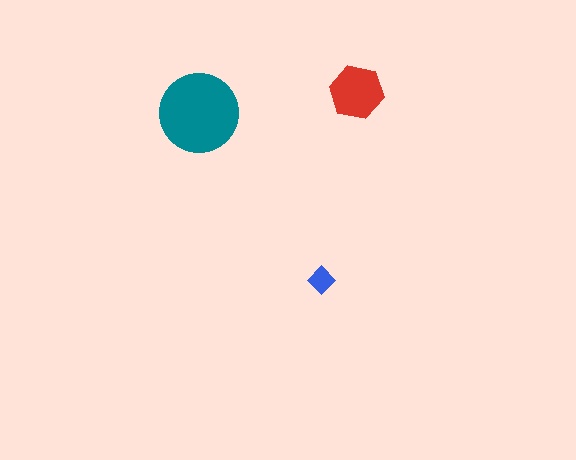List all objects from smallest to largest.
The blue diamond, the red hexagon, the teal circle.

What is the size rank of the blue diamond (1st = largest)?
3rd.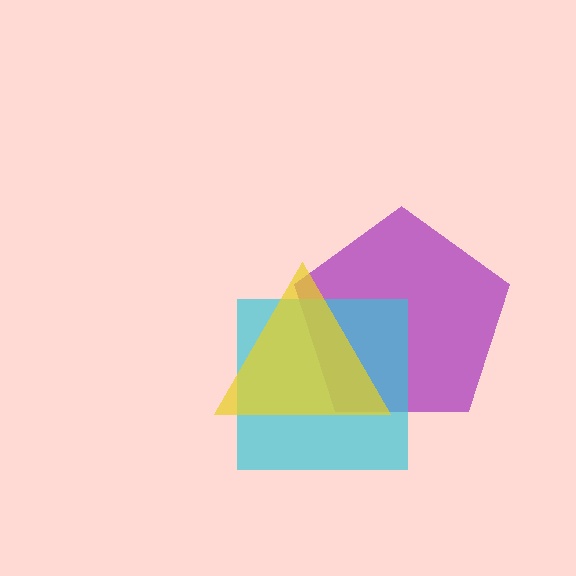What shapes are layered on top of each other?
The layered shapes are: a purple pentagon, a cyan square, a yellow triangle.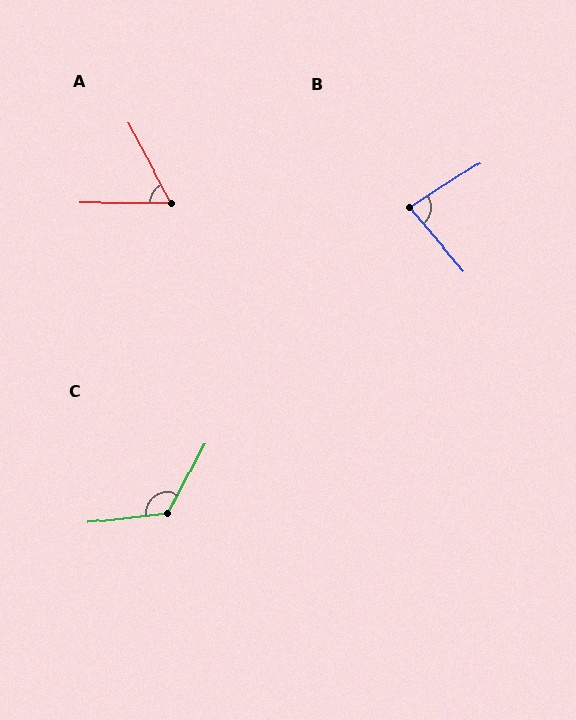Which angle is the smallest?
A, at approximately 62 degrees.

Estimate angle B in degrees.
Approximately 82 degrees.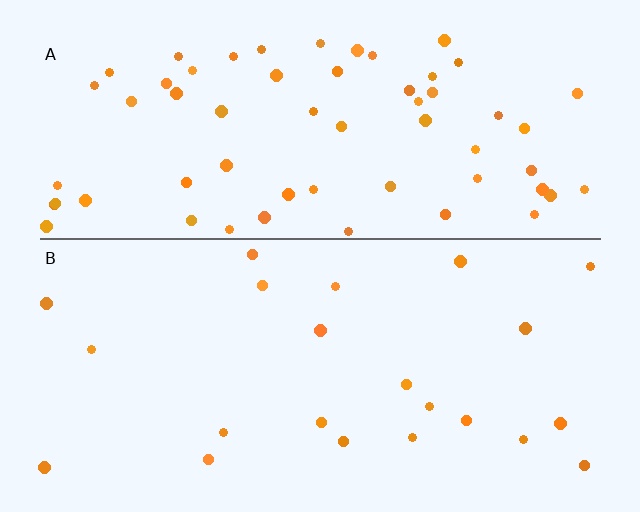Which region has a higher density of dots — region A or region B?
A (the top).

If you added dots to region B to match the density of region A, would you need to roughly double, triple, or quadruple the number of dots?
Approximately triple.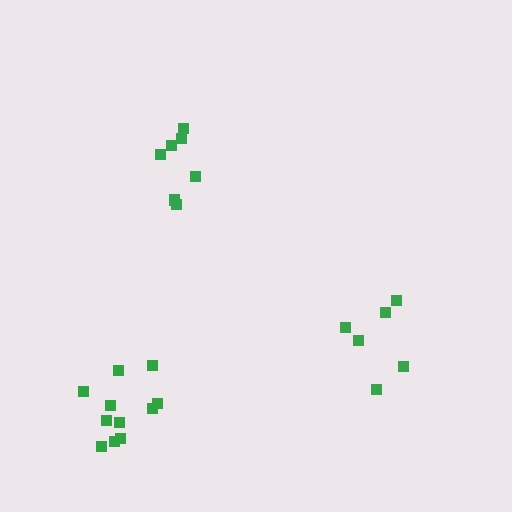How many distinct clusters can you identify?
There are 3 distinct clusters.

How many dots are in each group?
Group 1: 11 dots, Group 2: 7 dots, Group 3: 6 dots (24 total).